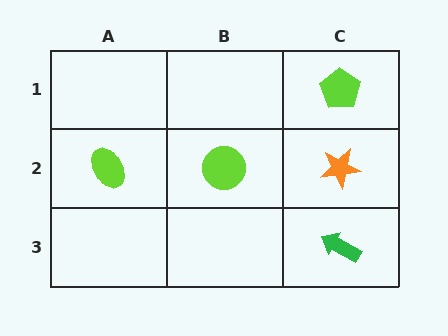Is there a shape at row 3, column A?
No, that cell is empty.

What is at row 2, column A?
A lime ellipse.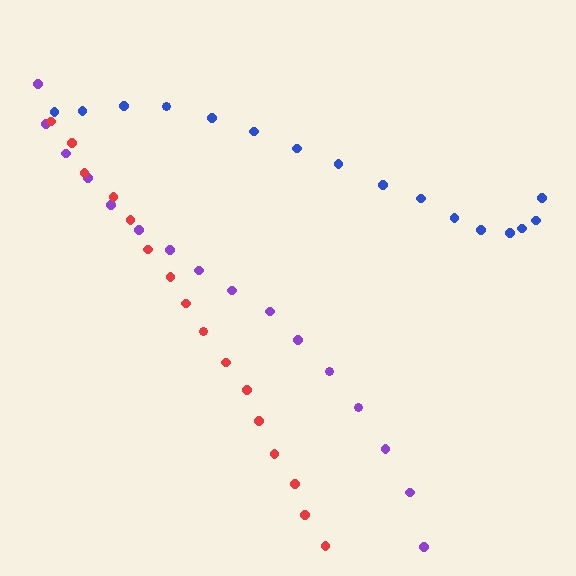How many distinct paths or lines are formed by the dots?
There are 3 distinct paths.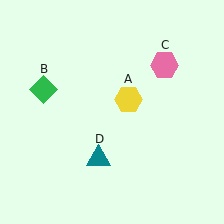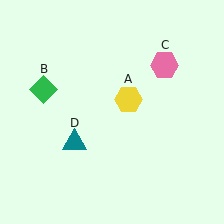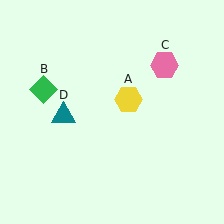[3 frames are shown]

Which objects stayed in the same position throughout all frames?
Yellow hexagon (object A) and green diamond (object B) and pink hexagon (object C) remained stationary.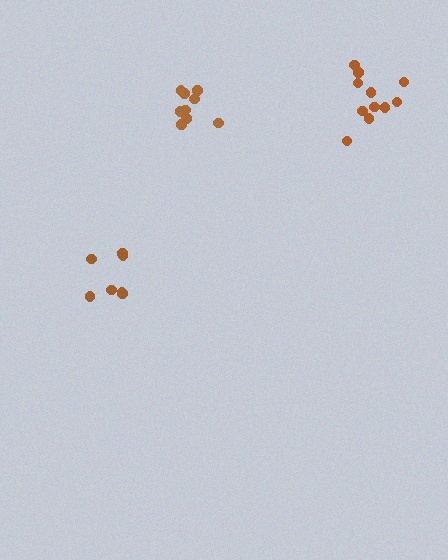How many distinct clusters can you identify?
There are 3 distinct clusters.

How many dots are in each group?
Group 1: 9 dots, Group 2: 7 dots, Group 3: 11 dots (27 total).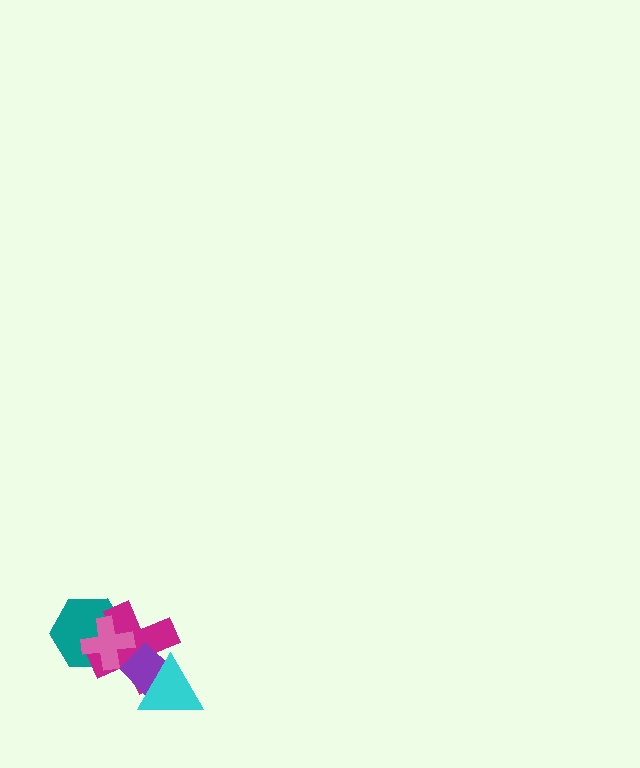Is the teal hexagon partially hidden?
Yes, it is partially covered by another shape.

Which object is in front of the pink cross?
The purple diamond is in front of the pink cross.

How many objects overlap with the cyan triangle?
2 objects overlap with the cyan triangle.